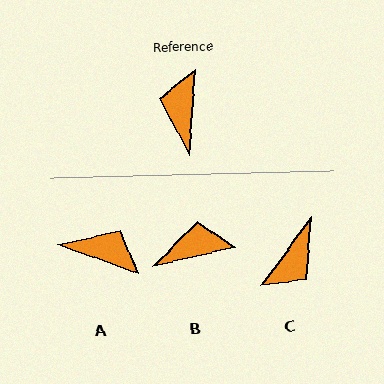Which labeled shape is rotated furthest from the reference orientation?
C, about 148 degrees away.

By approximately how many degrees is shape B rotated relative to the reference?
Approximately 73 degrees clockwise.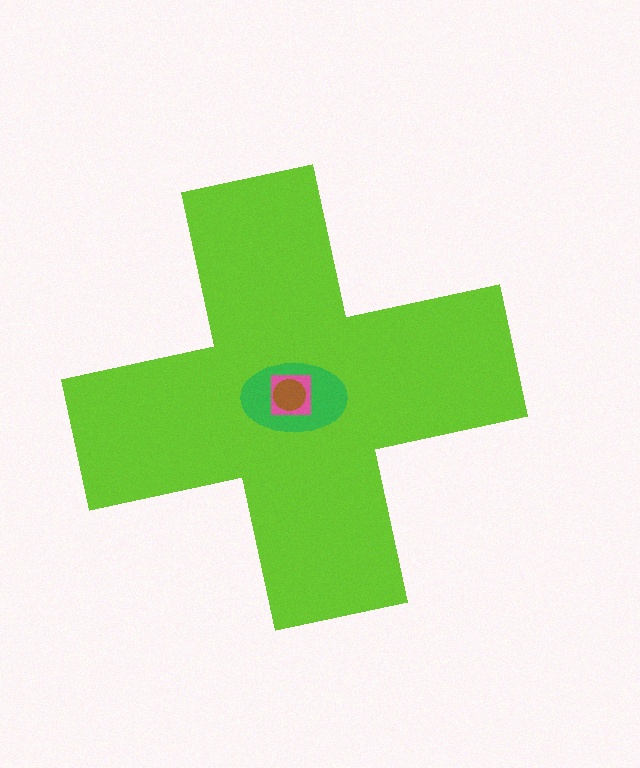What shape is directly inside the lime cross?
The green ellipse.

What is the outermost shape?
The lime cross.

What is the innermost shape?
The brown circle.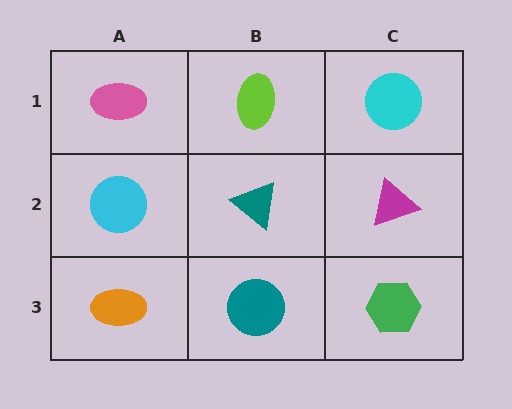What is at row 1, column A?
A pink ellipse.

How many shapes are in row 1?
3 shapes.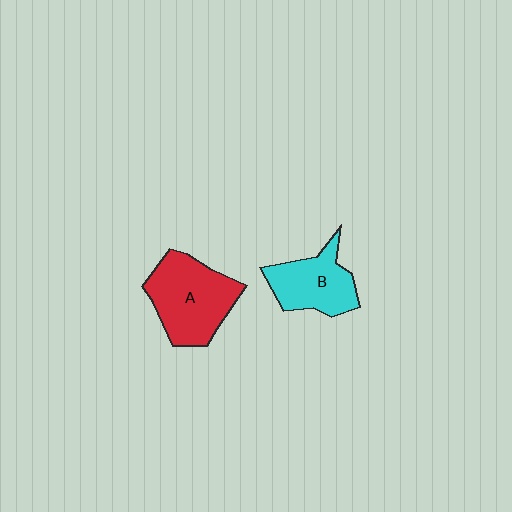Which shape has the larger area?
Shape A (red).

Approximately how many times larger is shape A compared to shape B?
Approximately 1.4 times.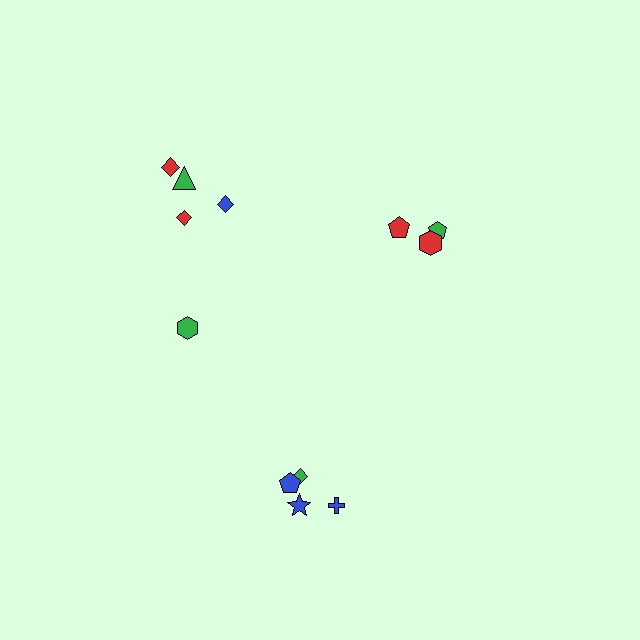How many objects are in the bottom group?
There are 4 objects.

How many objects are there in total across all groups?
There are 12 objects.